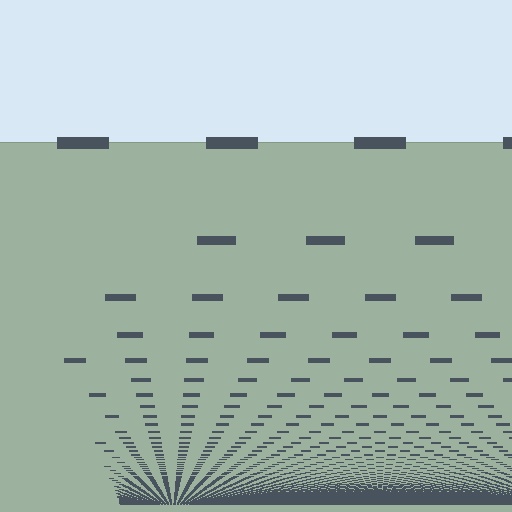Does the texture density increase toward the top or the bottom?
Density increases toward the bottom.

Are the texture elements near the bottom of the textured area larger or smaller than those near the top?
Smaller. The gradient is inverted — elements near the bottom are smaller and denser.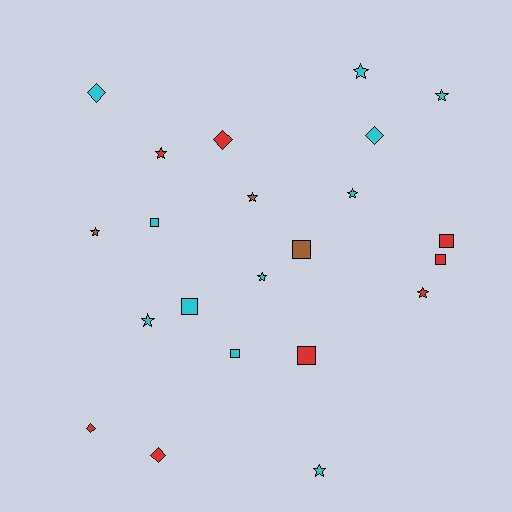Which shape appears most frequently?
Star, with 10 objects.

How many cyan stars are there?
There are 6 cyan stars.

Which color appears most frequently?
Cyan, with 11 objects.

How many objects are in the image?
There are 22 objects.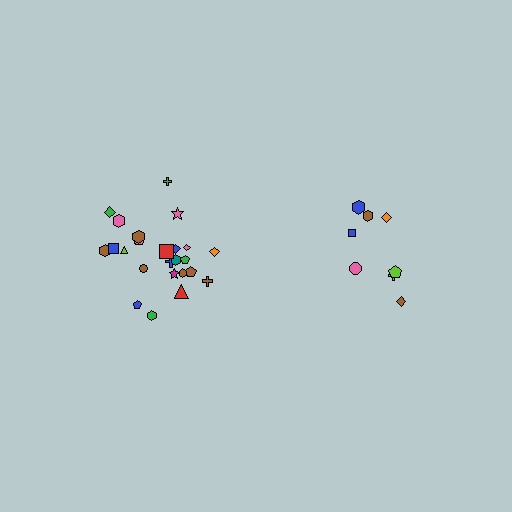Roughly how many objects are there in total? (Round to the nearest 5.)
Roughly 35 objects in total.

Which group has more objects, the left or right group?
The left group.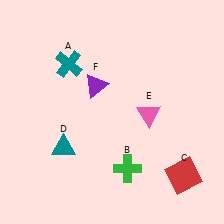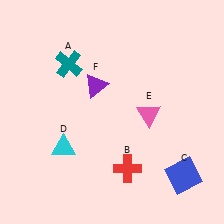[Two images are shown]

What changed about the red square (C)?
In Image 1, C is red. In Image 2, it changed to blue.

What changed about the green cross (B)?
In Image 1, B is green. In Image 2, it changed to red.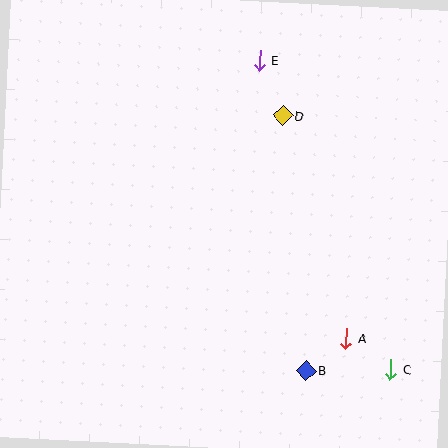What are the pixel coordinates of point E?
Point E is at (259, 60).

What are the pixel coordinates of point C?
Point C is at (391, 369).